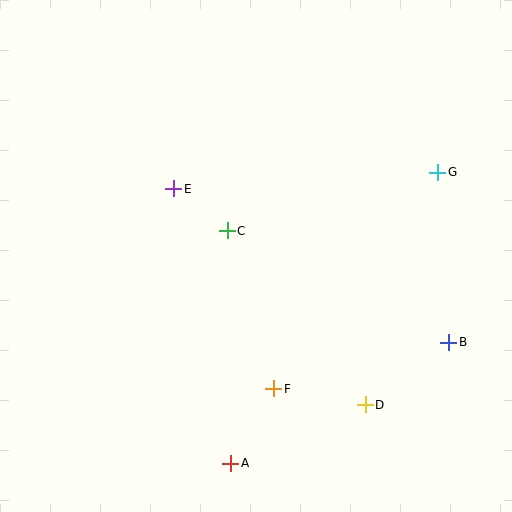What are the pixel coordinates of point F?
Point F is at (274, 389).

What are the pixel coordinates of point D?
Point D is at (365, 405).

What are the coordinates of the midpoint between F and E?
The midpoint between F and E is at (224, 289).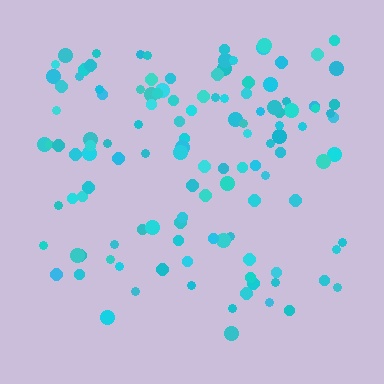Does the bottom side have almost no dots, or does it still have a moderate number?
Still a moderate number, just noticeably fewer than the top.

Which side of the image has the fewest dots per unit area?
The bottom.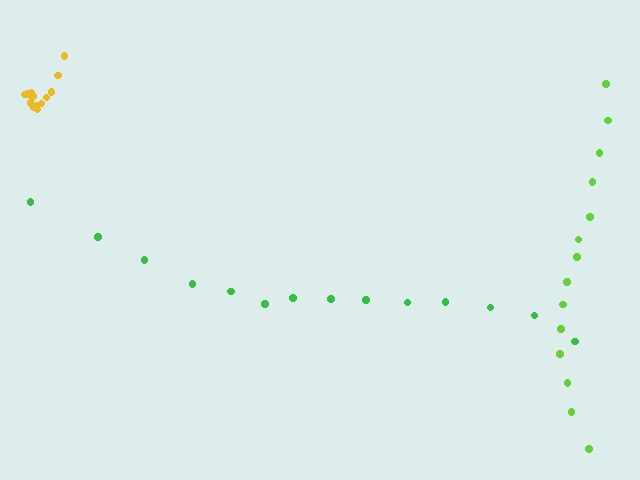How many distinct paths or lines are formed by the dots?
There are 3 distinct paths.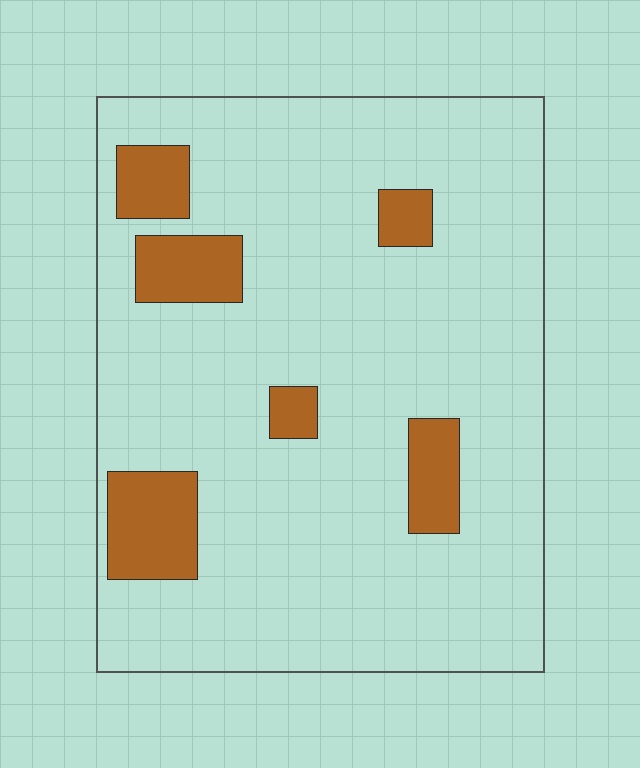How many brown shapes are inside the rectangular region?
6.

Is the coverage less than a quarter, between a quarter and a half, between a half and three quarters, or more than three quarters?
Less than a quarter.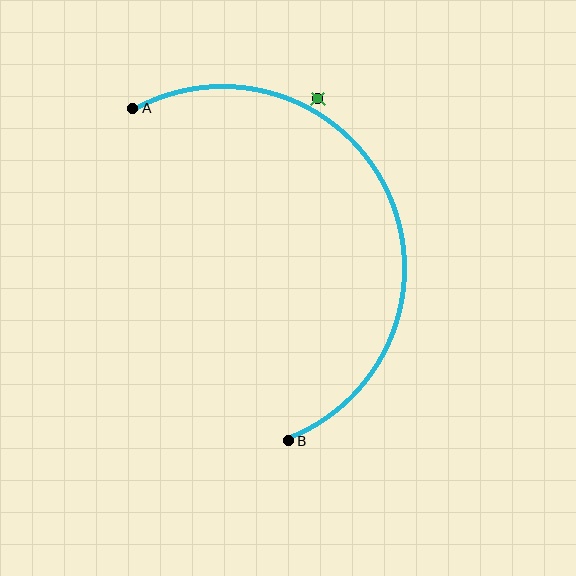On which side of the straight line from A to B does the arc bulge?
The arc bulges to the right of the straight line connecting A and B.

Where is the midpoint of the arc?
The arc midpoint is the point on the curve farthest from the straight line joining A and B. It sits to the right of that line.